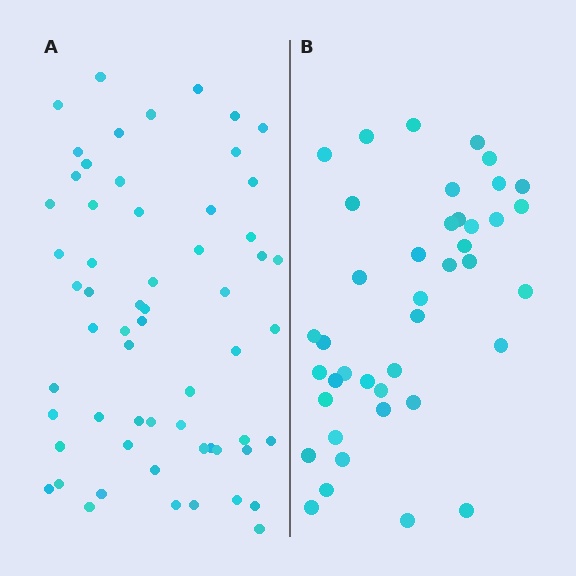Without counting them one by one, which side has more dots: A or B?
Region A (the left region) has more dots.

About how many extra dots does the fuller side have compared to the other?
Region A has approximately 20 more dots than region B.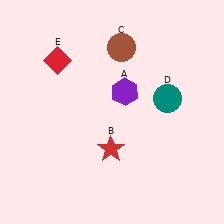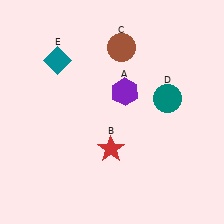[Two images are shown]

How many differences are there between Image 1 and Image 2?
There is 1 difference between the two images.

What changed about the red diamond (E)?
In Image 1, E is red. In Image 2, it changed to teal.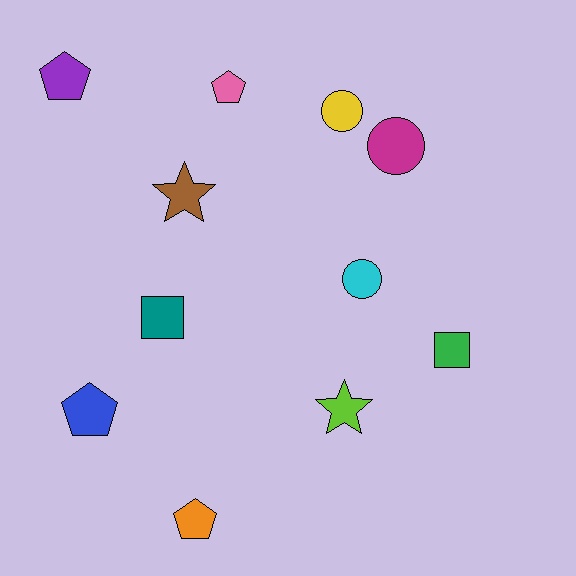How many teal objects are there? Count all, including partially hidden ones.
There is 1 teal object.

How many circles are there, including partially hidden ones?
There are 3 circles.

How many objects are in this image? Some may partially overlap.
There are 11 objects.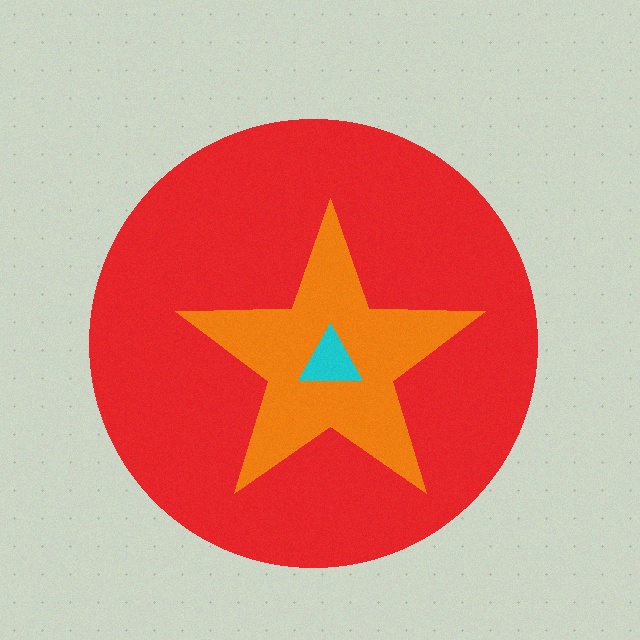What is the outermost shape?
The red circle.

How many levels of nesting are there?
3.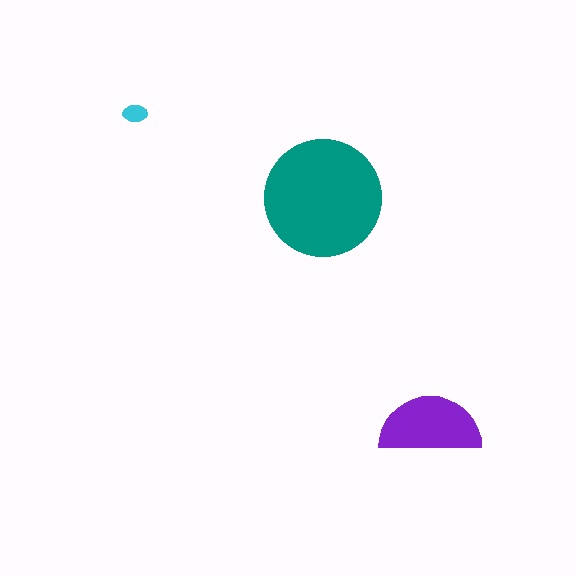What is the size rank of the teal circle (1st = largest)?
1st.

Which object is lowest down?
The purple semicircle is bottommost.